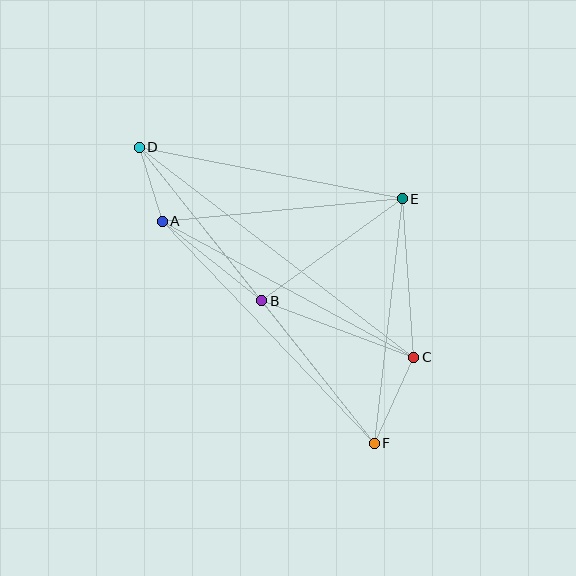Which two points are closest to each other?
Points A and D are closest to each other.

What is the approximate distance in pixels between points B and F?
The distance between B and F is approximately 181 pixels.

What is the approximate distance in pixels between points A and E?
The distance between A and E is approximately 241 pixels.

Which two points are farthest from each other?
Points D and F are farthest from each other.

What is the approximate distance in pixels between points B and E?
The distance between B and E is approximately 173 pixels.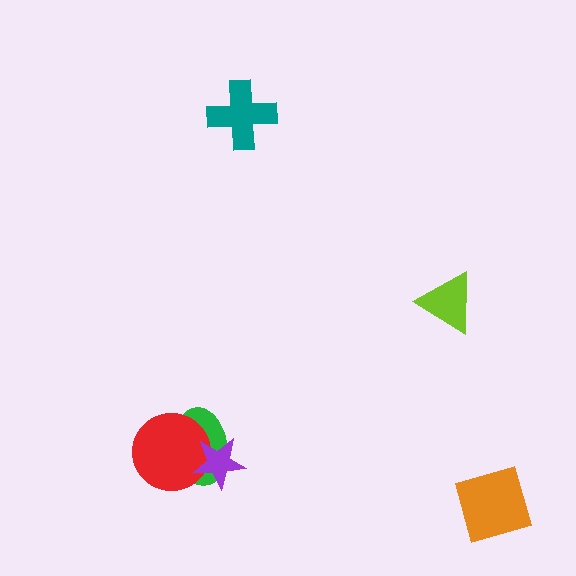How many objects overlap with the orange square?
0 objects overlap with the orange square.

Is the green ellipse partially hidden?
Yes, it is partially covered by another shape.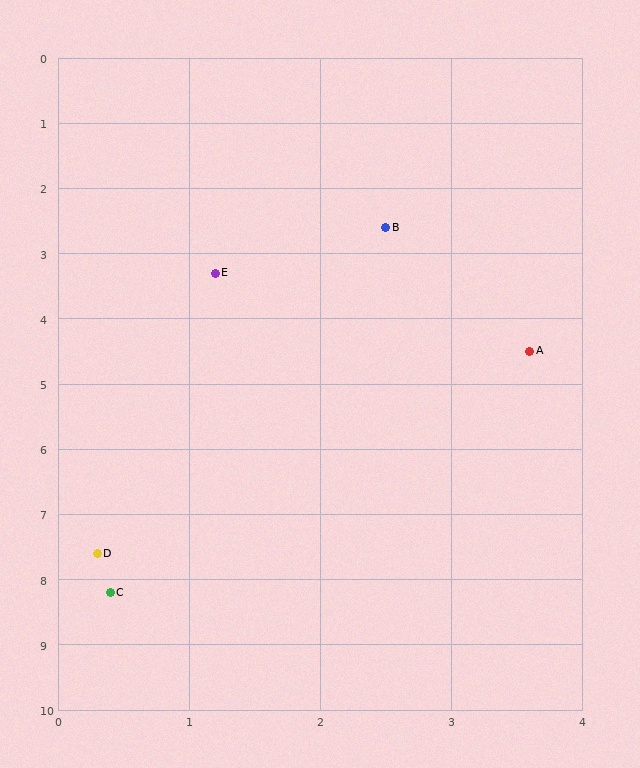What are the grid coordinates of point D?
Point D is at approximately (0.3, 7.6).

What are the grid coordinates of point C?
Point C is at approximately (0.4, 8.2).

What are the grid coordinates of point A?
Point A is at approximately (3.6, 4.5).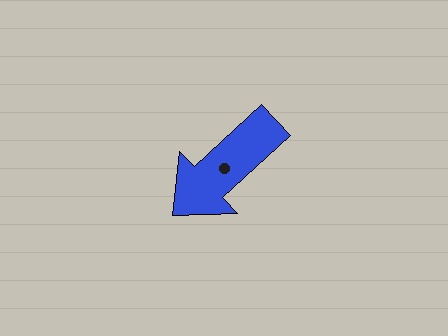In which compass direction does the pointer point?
Southwest.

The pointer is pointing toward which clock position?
Roughly 8 o'clock.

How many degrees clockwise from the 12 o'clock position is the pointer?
Approximately 227 degrees.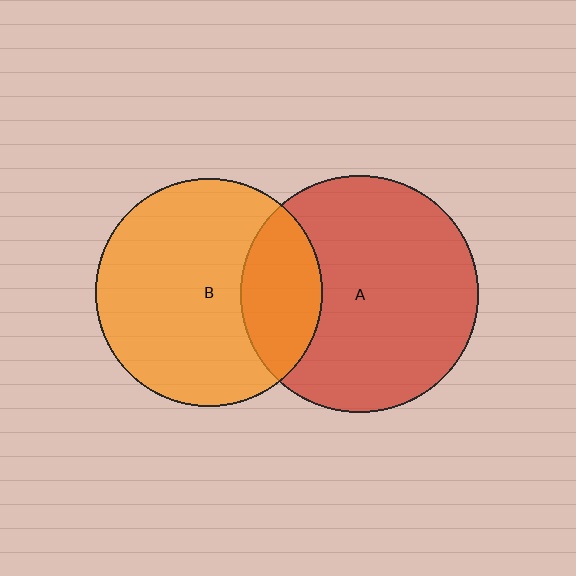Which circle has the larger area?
Circle A (red).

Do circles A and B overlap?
Yes.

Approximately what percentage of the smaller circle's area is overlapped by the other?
Approximately 25%.